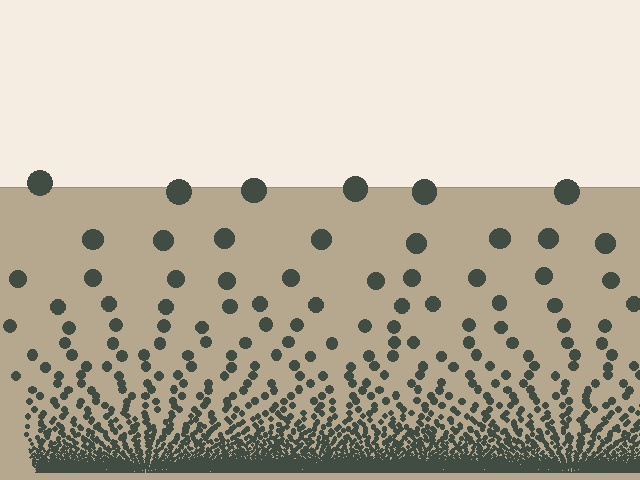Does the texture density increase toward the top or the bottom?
Density increases toward the bottom.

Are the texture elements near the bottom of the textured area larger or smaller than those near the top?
Smaller. The gradient is inverted — elements near the bottom are smaller and denser.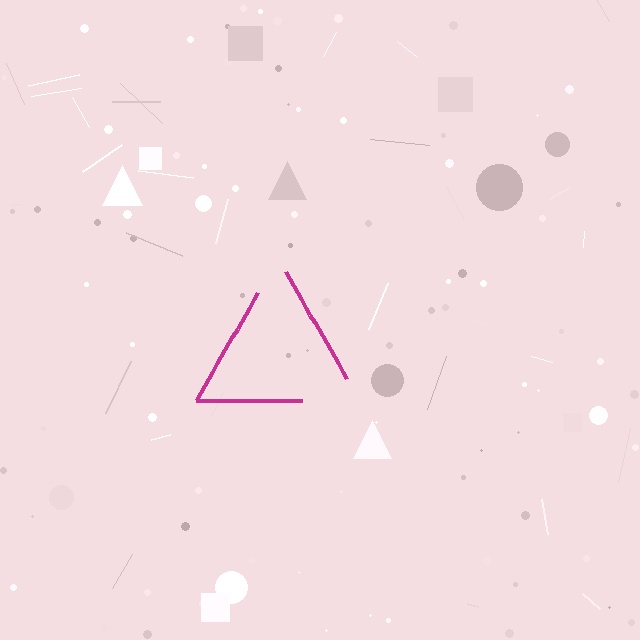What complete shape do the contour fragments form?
The contour fragments form a triangle.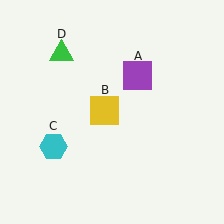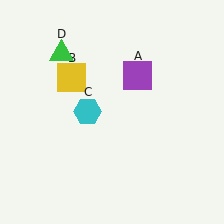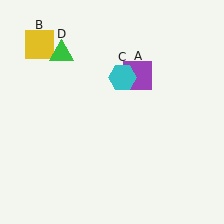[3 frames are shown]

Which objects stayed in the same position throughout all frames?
Purple square (object A) and green triangle (object D) remained stationary.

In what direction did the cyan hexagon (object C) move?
The cyan hexagon (object C) moved up and to the right.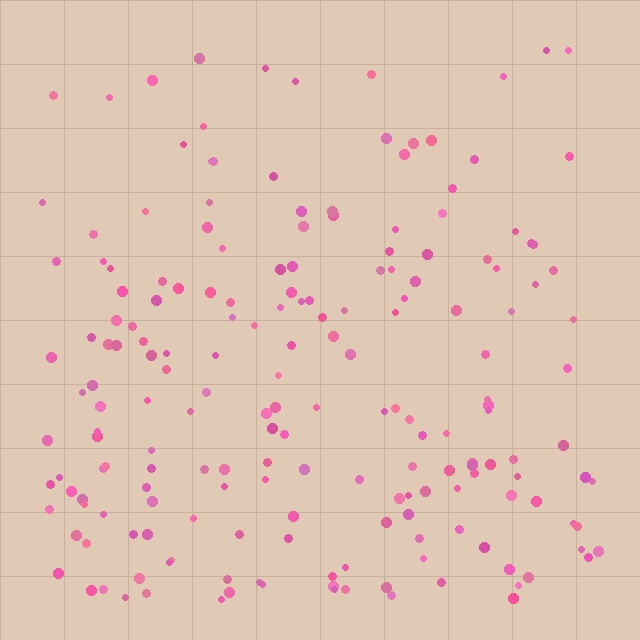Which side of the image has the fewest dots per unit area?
The top.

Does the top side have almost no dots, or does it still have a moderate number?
Still a moderate number, just noticeably fewer than the bottom.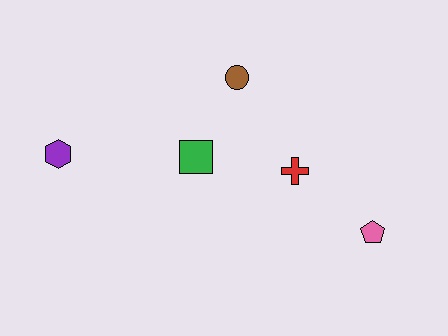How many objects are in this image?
There are 5 objects.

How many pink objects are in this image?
There is 1 pink object.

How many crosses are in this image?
There is 1 cross.